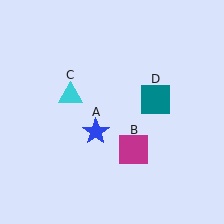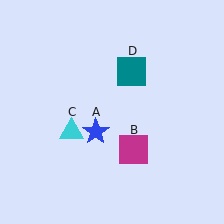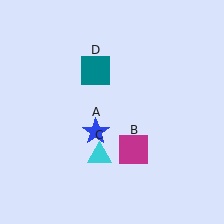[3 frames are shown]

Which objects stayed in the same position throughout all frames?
Blue star (object A) and magenta square (object B) remained stationary.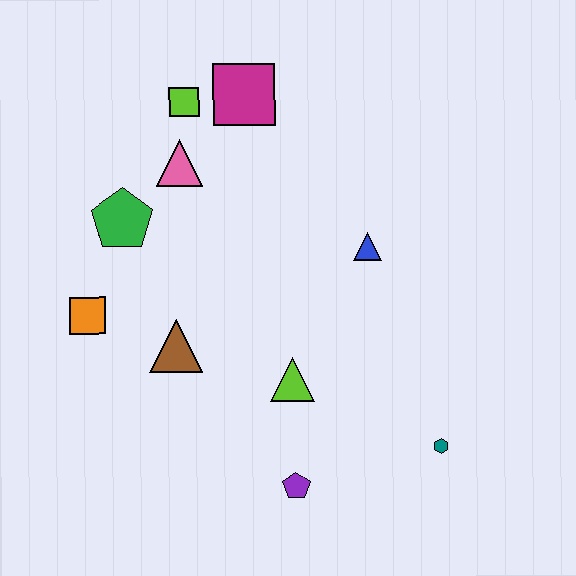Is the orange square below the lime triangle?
No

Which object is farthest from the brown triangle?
The teal hexagon is farthest from the brown triangle.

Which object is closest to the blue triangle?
The lime triangle is closest to the blue triangle.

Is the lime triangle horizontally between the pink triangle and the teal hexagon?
Yes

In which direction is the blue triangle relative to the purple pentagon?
The blue triangle is above the purple pentagon.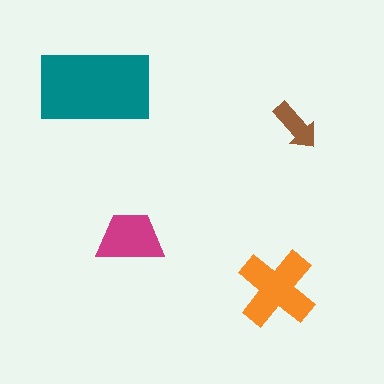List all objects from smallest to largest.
The brown arrow, the magenta trapezoid, the orange cross, the teal rectangle.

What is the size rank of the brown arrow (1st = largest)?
4th.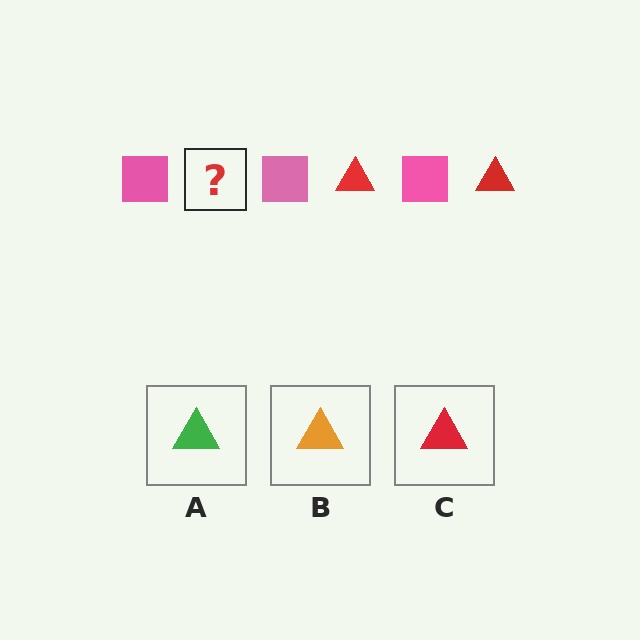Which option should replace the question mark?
Option C.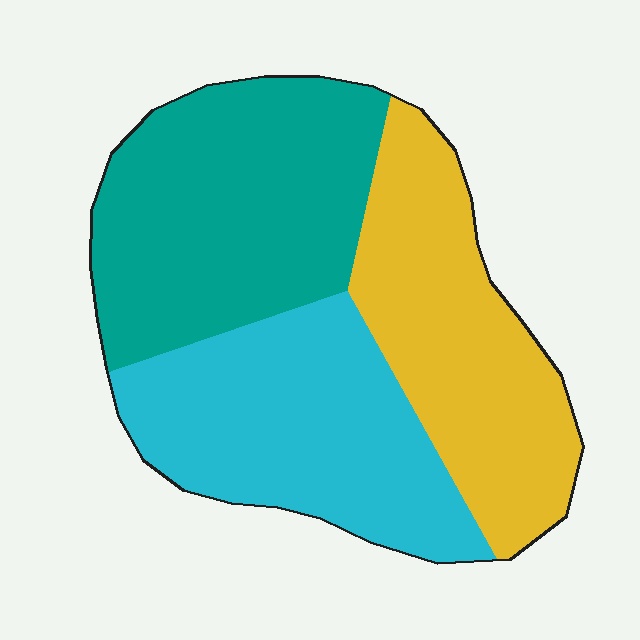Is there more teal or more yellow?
Teal.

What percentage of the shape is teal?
Teal takes up about three eighths (3/8) of the shape.